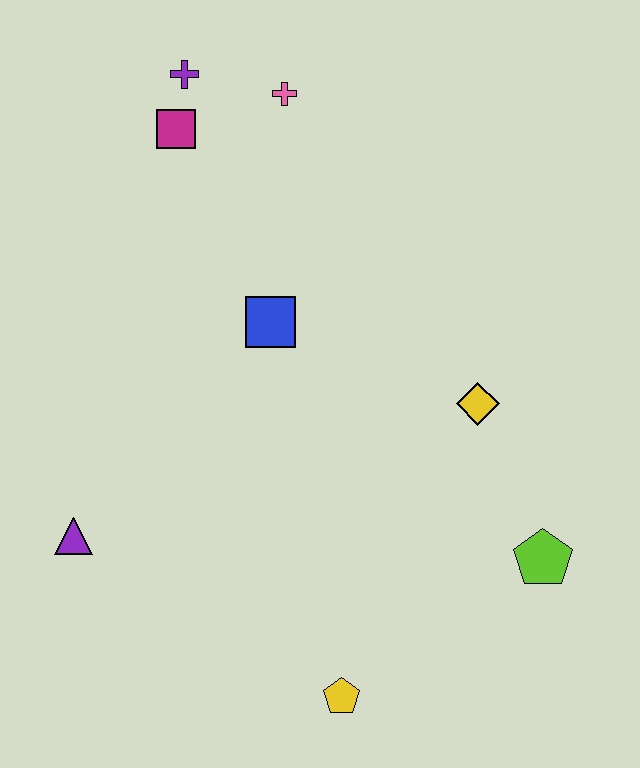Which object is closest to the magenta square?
The purple cross is closest to the magenta square.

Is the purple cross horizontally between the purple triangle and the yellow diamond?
Yes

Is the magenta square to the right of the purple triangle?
Yes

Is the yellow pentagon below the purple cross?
Yes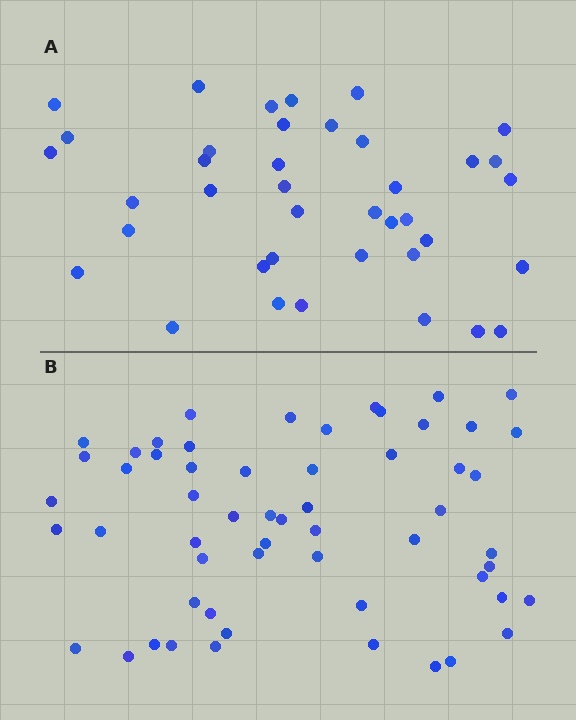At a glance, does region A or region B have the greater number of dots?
Region B (the bottom region) has more dots.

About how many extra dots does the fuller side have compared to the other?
Region B has approximately 20 more dots than region A.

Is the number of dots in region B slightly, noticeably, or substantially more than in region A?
Region B has substantially more. The ratio is roughly 1.5 to 1.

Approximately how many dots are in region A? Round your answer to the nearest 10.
About 40 dots. (The exact count is 39, which rounds to 40.)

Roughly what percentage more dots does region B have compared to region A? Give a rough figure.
About 45% more.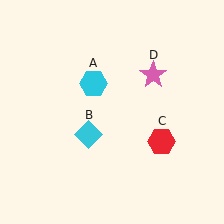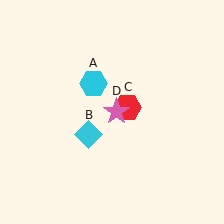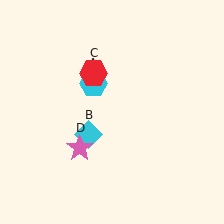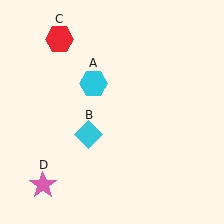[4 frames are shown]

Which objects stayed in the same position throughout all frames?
Cyan hexagon (object A) and cyan diamond (object B) remained stationary.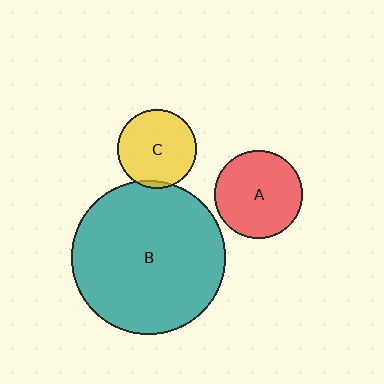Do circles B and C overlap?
Yes.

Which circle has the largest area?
Circle B (teal).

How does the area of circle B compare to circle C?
Approximately 3.8 times.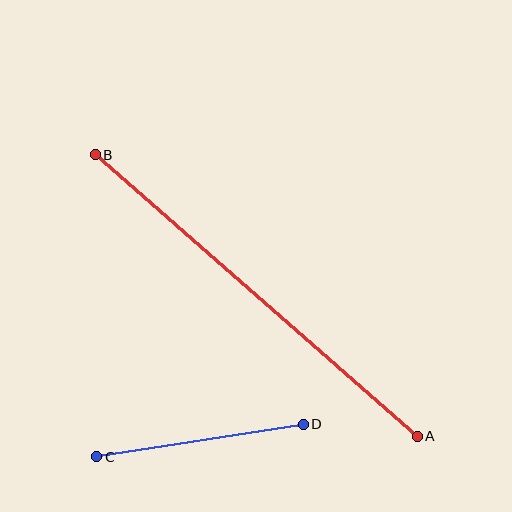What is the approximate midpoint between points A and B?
The midpoint is at approximately (256, 295) pixels.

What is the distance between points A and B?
The distance is approximately 428 pixels.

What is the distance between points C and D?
The distance is approximately 209 pixels.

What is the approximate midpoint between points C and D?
The midpoint is at approximately (200, 440) pixels.